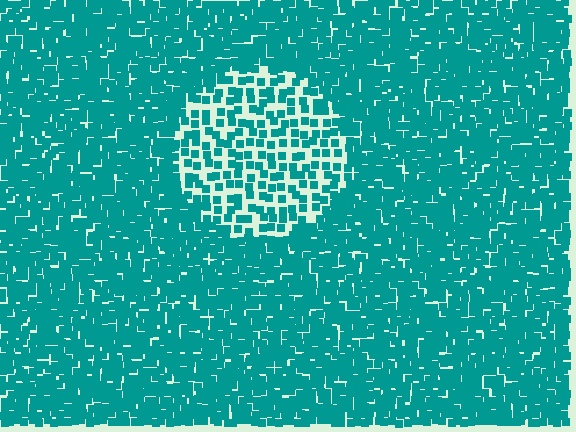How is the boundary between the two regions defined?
The boundary is defined by a change in element density (approximately 2.2x ratio). All elements are the same color, size, and shape.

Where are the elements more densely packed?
The elements are more densely packed outside the circle boundary.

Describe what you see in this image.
The image contains small teal elements arranged at two different densities. A circle-shaped region is visible where the elements are less densely packed than the surrounding area.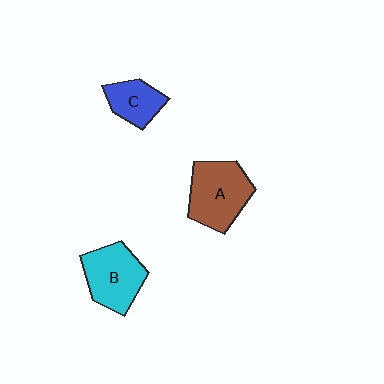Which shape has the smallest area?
Shape C (blue).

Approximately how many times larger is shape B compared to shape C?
Approximately 1.6 times.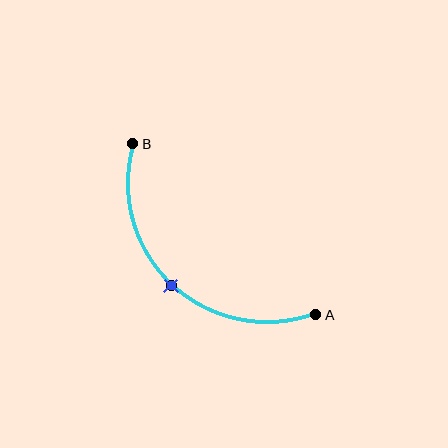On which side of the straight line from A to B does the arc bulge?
The arc bulges below and to the left of the straight line connecting A and B.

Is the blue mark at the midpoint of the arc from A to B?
Yes. The blue mark lies on the arc at equal arc-length from both A and B — it is the arc midpoint.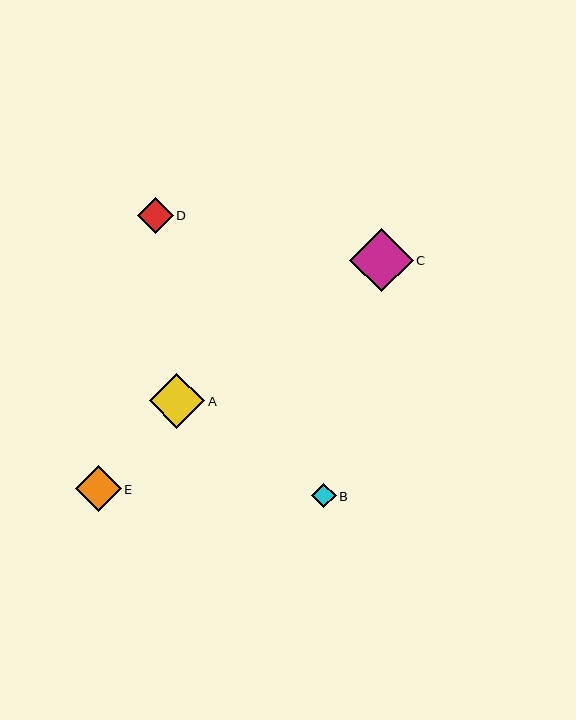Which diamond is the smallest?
Diamond B is the smallest with a size of approximately 25 pixels.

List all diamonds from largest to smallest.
From largest to smallest: C, A, E, D, B.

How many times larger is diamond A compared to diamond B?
Diamond A is approximately 2.3 times the size of diamond B.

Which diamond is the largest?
Diamond C is the largest with a size of approximately 64 pixels.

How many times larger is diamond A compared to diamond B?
Diamond A is approximately 2.3 times the size of diamond B.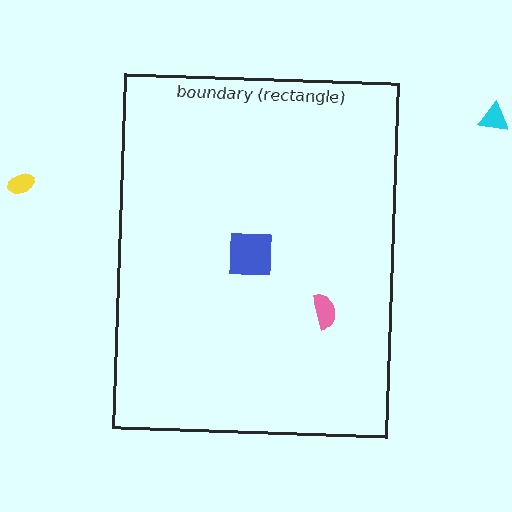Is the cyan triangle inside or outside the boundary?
Outside.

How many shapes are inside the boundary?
2 inside, 2 outside.